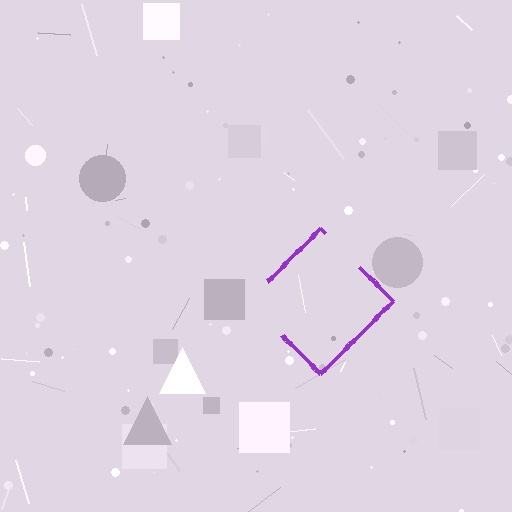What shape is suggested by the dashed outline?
The dashed outline suggests a diamond.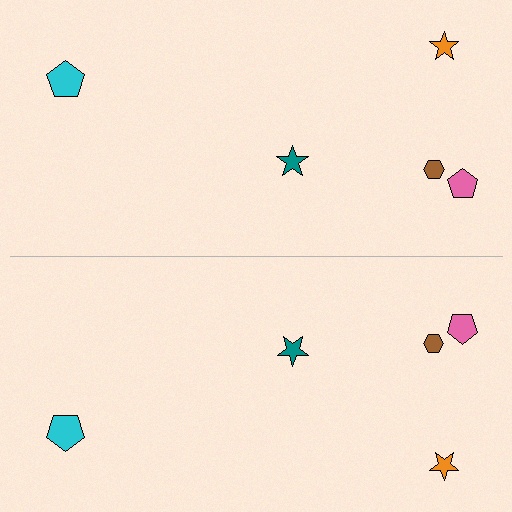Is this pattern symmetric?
Yes, this pattern has bilateral (reflection) symmetry.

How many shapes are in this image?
There are 10 shapes in this image.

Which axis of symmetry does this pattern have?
The pattern has a horizontal axis of symmetry running through the center of the image.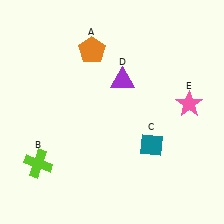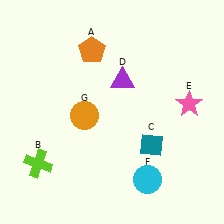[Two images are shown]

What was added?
A cyan circle (F), an orange circle (G) were added in Image 2.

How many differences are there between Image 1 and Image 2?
There are 2 differences between the two images.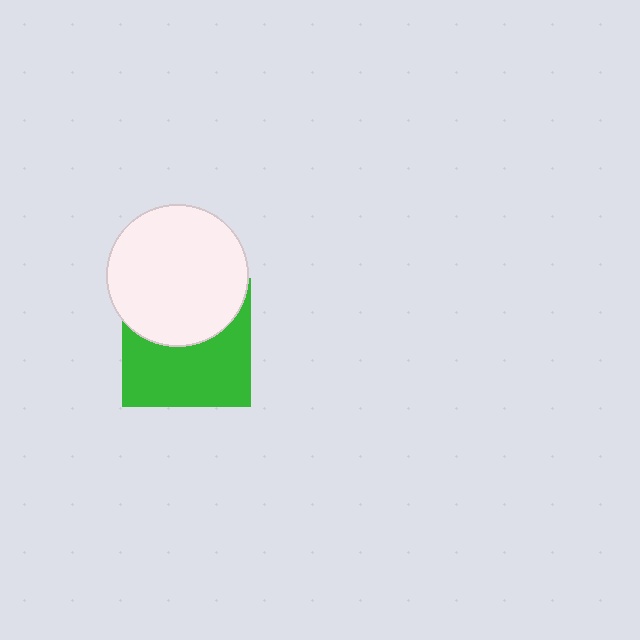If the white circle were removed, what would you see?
You would see the complete green square.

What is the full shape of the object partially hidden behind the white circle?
The partially hidden object is a green square.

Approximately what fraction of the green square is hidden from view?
Roughly 43% of the green square is hidden behind the white circle.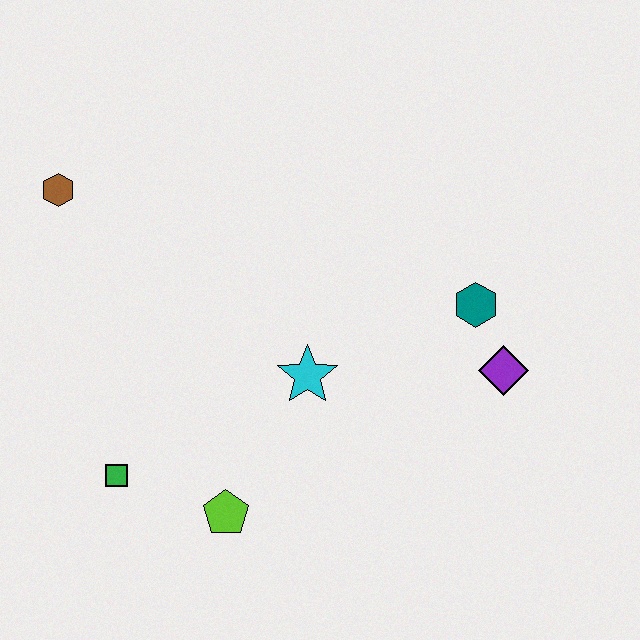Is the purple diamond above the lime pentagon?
Yes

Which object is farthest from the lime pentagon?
The brown hexagon is farthest from the lime pentagon.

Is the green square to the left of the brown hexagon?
No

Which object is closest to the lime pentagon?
The green square is closest to the lime pentagon.